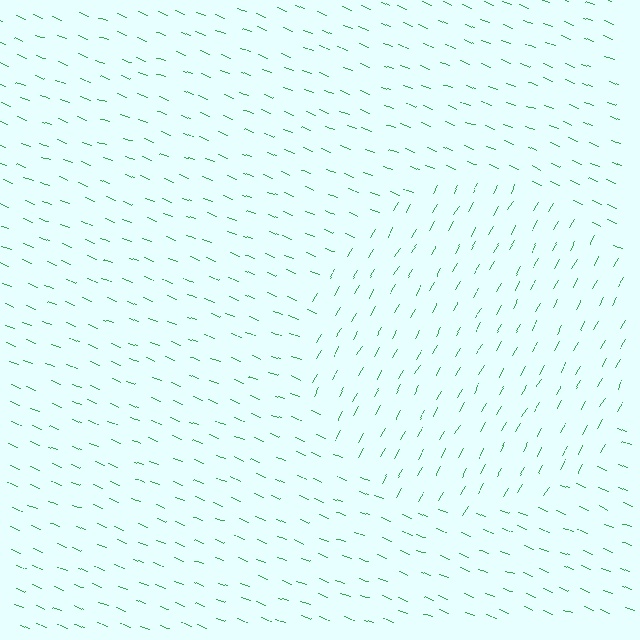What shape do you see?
I see a circle.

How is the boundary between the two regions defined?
The boundary is defined purely by a change in line orientation (approximately 82 degrees difference). All lines are the same color and thickness.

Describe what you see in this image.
The image is filled with small green line segments. A circle region in the image has lines oriented differently from the surrounding lines, creating a visible texture boundary.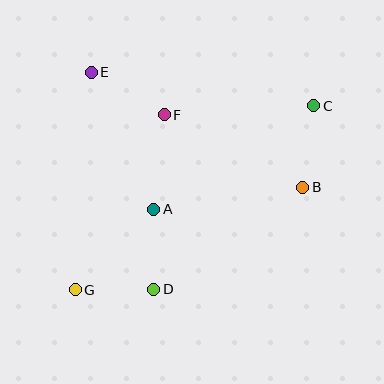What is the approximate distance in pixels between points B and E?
The distance between B and E is approximately 241 pixels.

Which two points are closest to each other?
Points D and G are closest to each other.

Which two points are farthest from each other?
Points C and G are farthest from each other.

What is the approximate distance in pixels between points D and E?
The distance between D and E is approximately 226 pixels.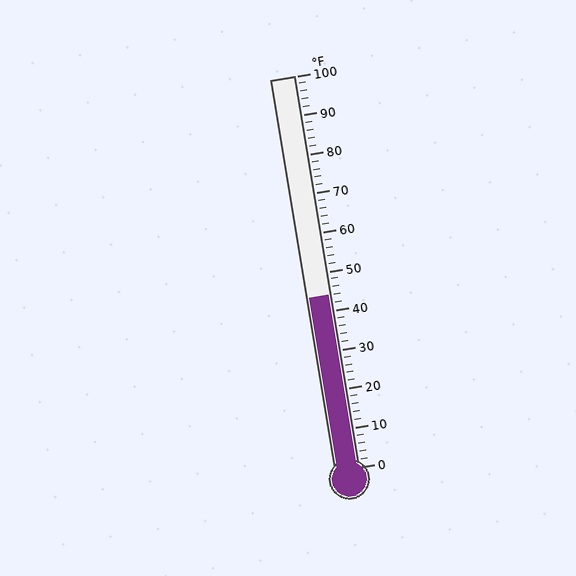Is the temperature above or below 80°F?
The temperature is below 80°F.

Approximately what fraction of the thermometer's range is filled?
The thermometer is filled to approximately 45% of its range.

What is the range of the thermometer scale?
The thermometer scale ranges from 0°F to 100°F.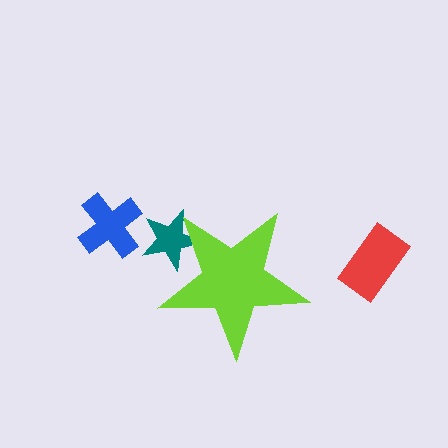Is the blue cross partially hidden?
No, the blue cross is fully visible.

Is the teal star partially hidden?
Yes, the teal star is partially hidden behind the lime star.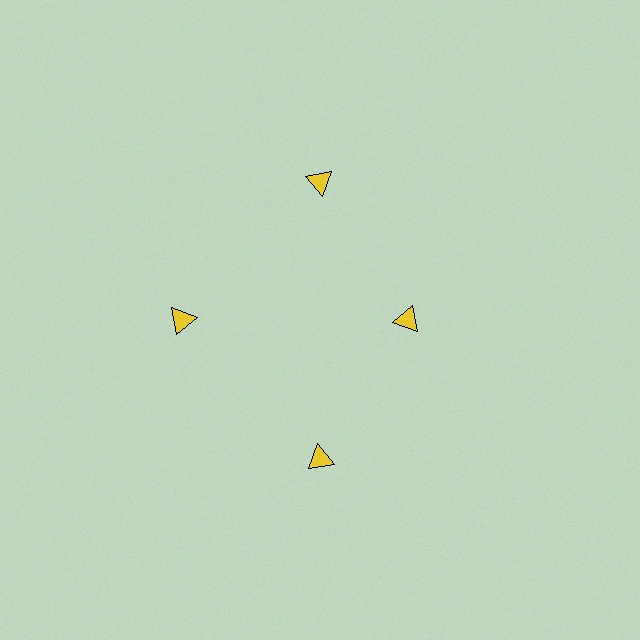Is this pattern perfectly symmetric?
No. The 4 yellow triangles are arranged in a ring, but one element near the 3 o'clock position is pulled inward toward the center, breaking the 4-fold rotational symmetry.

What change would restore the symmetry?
The symmetry would be restored by moving it outward, back onto the ring so that all 4 triangles sit at equal angles and equal distance from the center.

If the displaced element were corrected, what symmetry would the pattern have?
It would have 4-fold rotational symmetry — the pattern would map onto itself every 90 degrees.